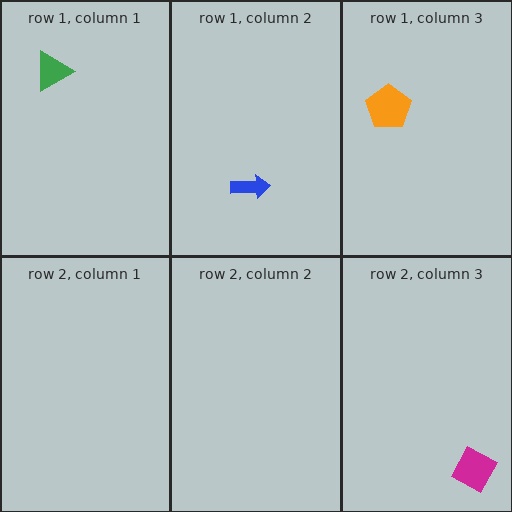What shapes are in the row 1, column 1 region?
The green triangle.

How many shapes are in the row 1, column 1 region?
1.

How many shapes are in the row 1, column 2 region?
1.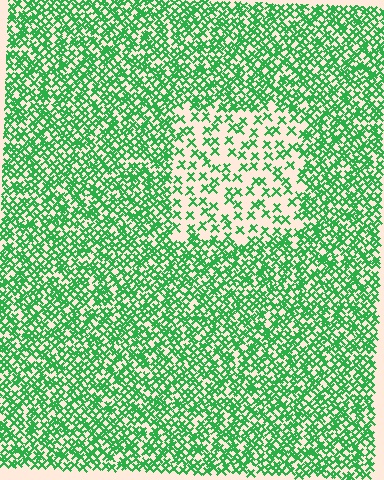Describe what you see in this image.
The image contains small green elements arranged at two different densities. A rectangle-shaped region is visible where the elements are less densely packed than the surrounding area.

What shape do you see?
I see a rectangle.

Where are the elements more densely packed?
The elements are more densely packed outside the rectangle boundary.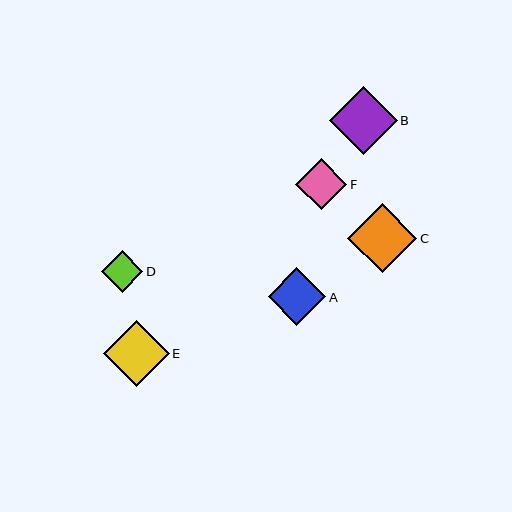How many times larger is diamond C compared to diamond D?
Diamond C is approximately 1.7 times the size of diamond D.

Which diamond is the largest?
Diamond C is the largest with a size of approximately 70 pixels.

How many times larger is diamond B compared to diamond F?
Diamond B is approximately 1.3 times the size of diamond F.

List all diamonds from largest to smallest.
From largest to smallest: C, B, E, A, F, D.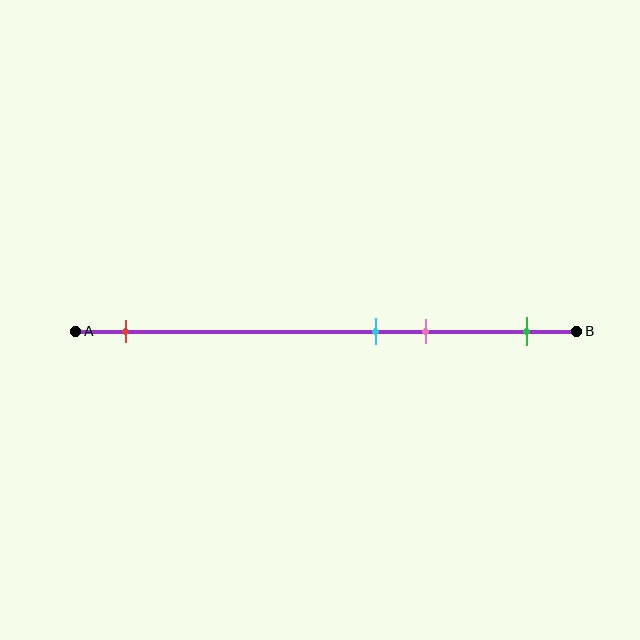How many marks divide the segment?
There are 4 marks dividing the segment.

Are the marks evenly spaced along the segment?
No, the marks are not evenly spaced.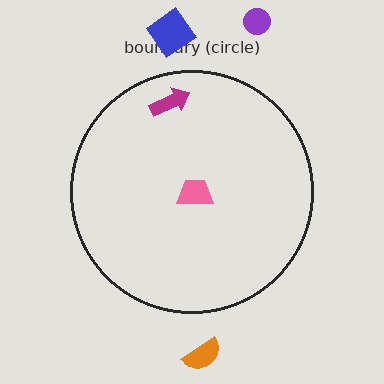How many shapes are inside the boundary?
2 inside, 3 outside.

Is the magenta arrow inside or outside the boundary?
Inside.